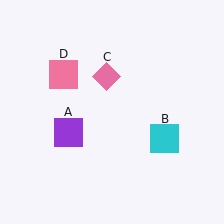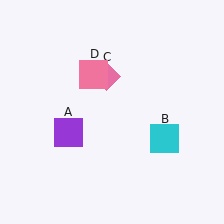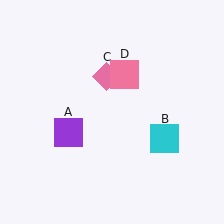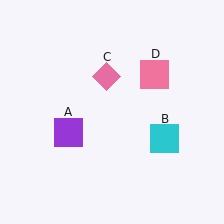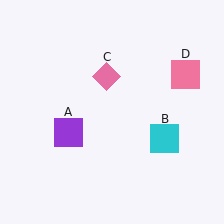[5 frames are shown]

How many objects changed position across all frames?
1 object changed position: pink square (object D).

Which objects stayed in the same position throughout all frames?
Purple square (object A) and cyan square (object B) and pink diamond (object C) remained stationary.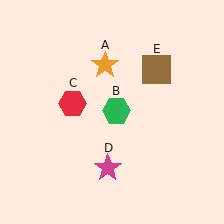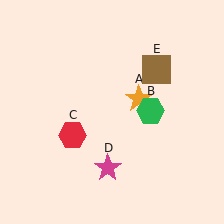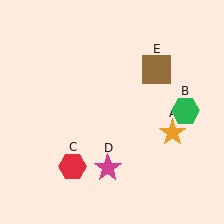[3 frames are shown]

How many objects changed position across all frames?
3 objects changed position: orange star (object A), green hexagon (object B), red hexagon (object C).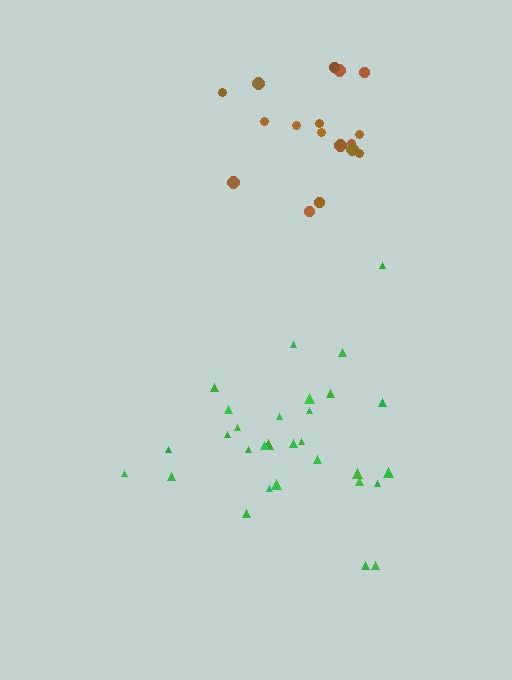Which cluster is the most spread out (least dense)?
Green.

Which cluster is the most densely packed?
Brown.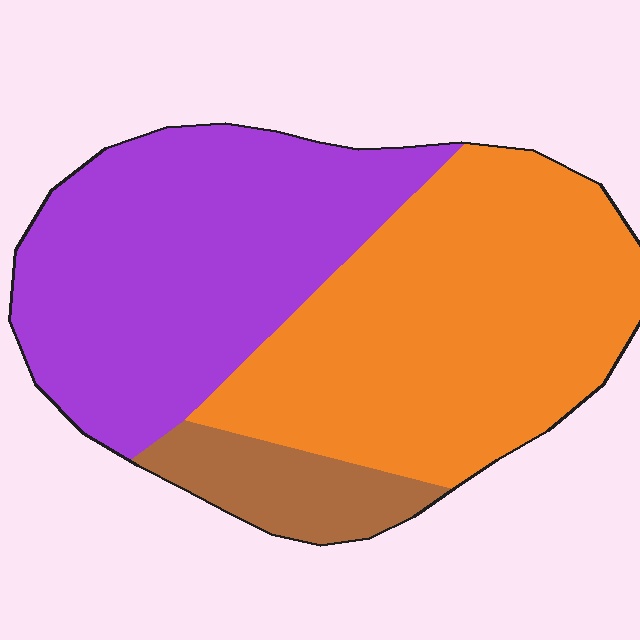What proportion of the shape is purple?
Purple takes up between a third and a half of the shape.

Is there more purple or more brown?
Purple.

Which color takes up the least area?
Brown, at roughly 10%.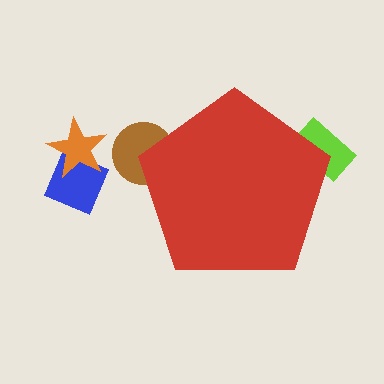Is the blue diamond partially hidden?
No, the blue diamond is fully visible.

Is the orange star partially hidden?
No, the orange star is fully visible.